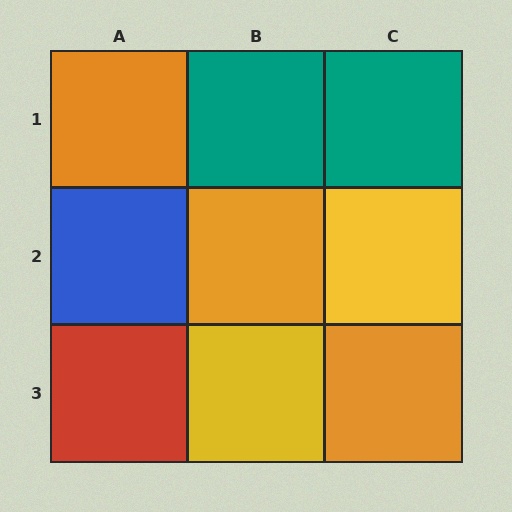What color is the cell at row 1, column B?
Teal.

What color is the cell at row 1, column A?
Orange.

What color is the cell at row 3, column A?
Red.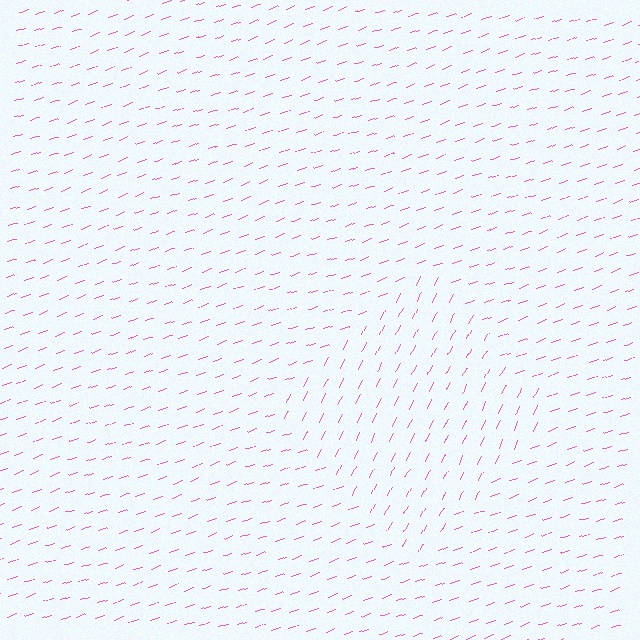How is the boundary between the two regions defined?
The boundary is defined purely by a change in line orientation (approximately 45 degrees difference). All lines are the same color and thickness.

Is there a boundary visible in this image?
Yes, there is a texture boundary formed by a change in line orientation.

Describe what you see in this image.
The image is filled with small pink line segments. A diamond region in the image has lines oriented differently from the surrounding lines, creating a visible texture boundary.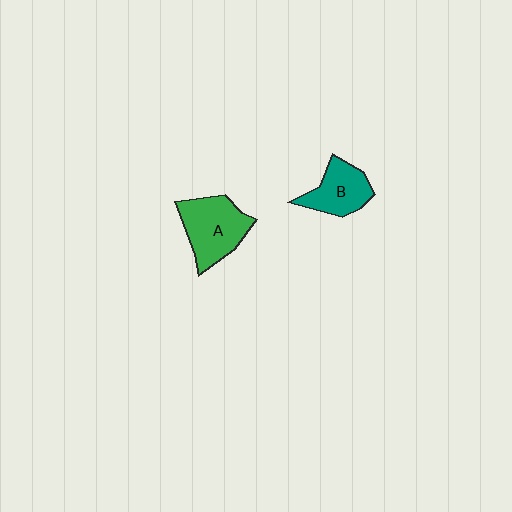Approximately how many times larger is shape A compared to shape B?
Approximately 1.3 times.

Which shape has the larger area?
Shape A (green).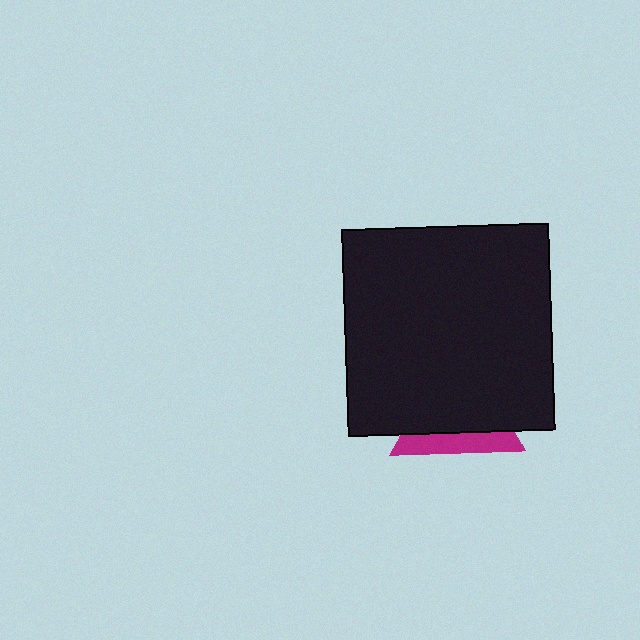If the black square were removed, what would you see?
You would see the complete magenta triangle.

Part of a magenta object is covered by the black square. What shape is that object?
It is a triangle.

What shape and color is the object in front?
The object in front is a black square.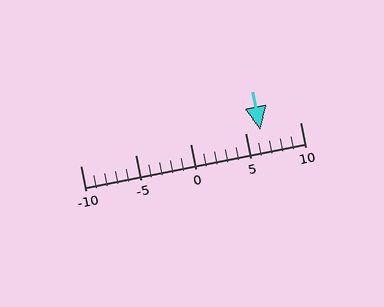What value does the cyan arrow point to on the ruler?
The cyan arrow points to approximately 6.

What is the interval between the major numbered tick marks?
The major tick marks are spaced 5 units apart.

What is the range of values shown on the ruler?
The ruler shows values from -10 to 10.